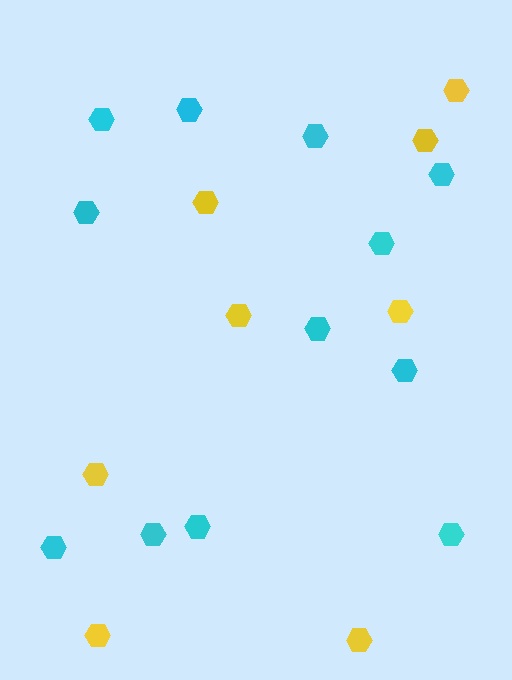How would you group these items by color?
There are 2 groups: one group of yellow hexagons (8) and one group of cyan hexagons (12).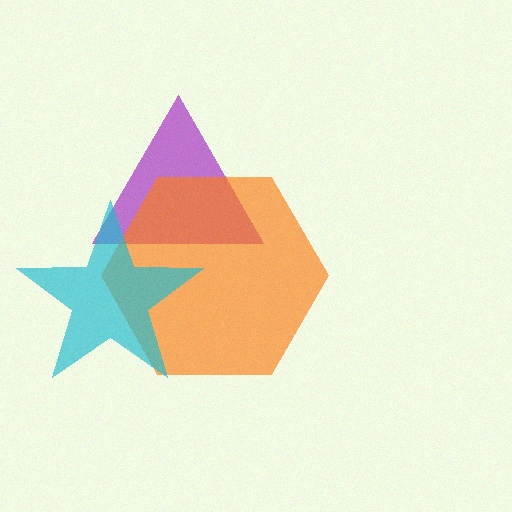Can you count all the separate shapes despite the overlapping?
Yes, there are 3 separate shapes.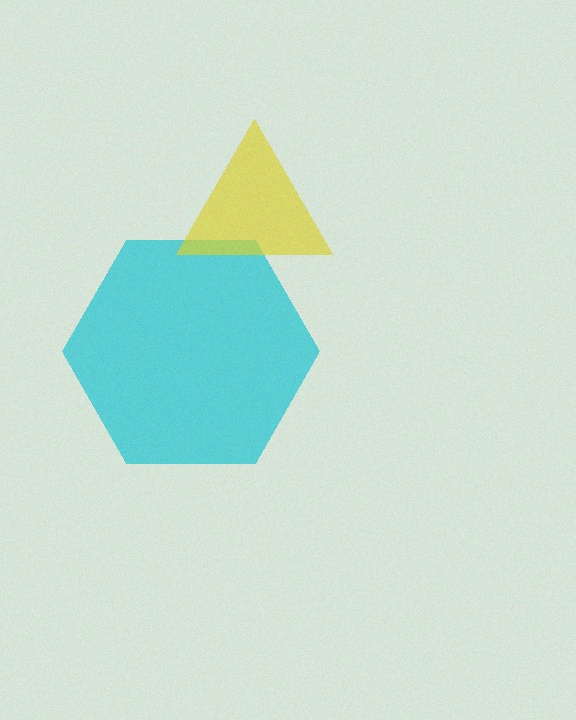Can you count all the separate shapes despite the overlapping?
Yes, there are 2 separate shapes.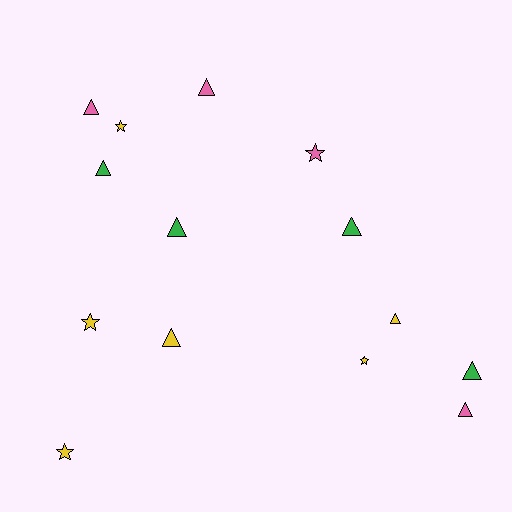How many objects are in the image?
There are 14 objects.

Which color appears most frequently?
Yellow, with 6 objects.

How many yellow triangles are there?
There are 2 yellow triangles.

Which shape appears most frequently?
Triangle, with 9 objects.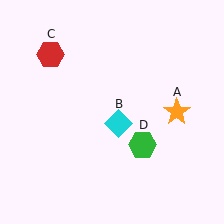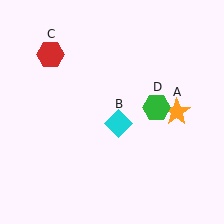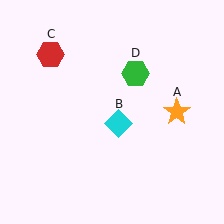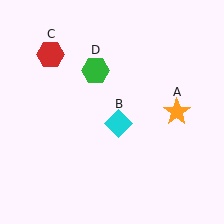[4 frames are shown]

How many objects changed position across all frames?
1 object changed position: green hexagon (object D).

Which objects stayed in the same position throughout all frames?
Orange star (object A) and cyan diamond (object B) and red hexagon (object C) remained stationary.